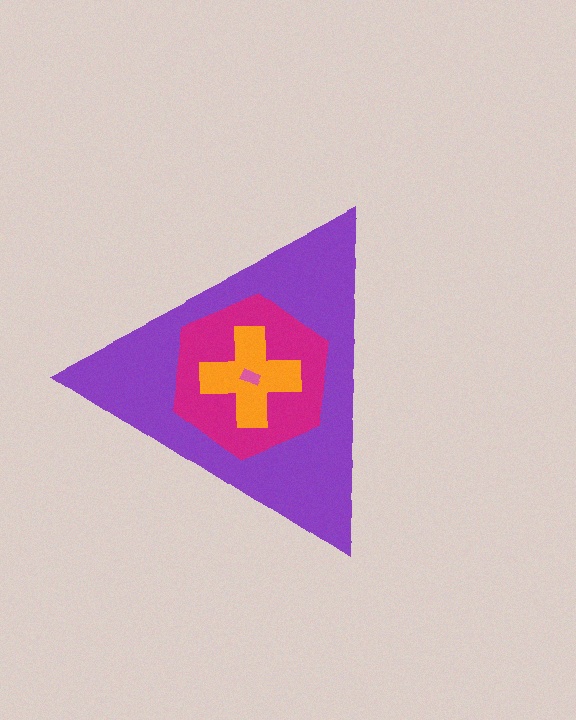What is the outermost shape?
The purple triangle.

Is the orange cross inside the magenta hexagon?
Yes.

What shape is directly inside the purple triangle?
The magenta hexagon.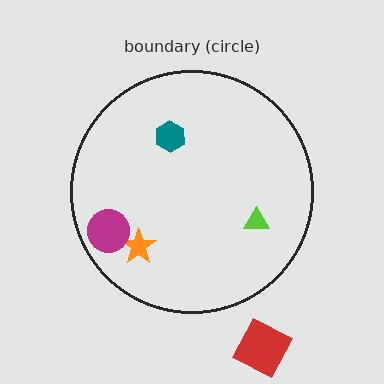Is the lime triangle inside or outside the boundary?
Inside.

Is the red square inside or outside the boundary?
Outside.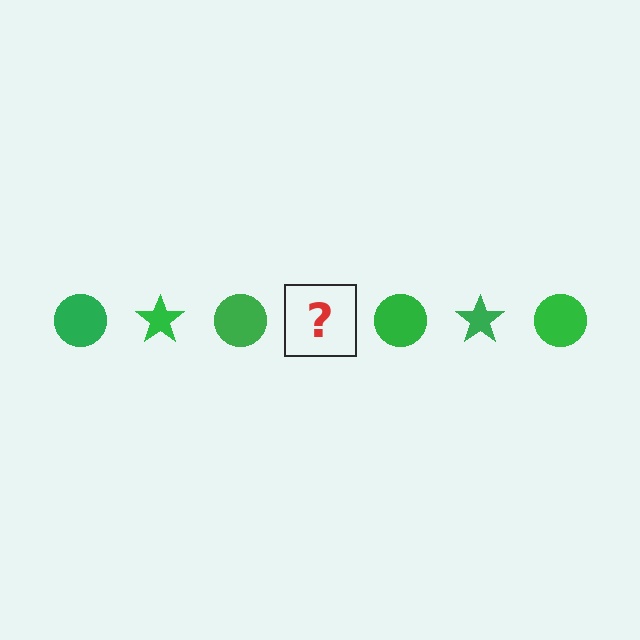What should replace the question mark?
The question mark should be replaced with a green star.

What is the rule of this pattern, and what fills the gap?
The rule is that the pattern cycles through circle, star shapes in green. The gap should be filled with a green star.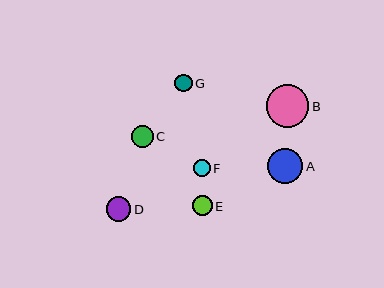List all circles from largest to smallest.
From largest to smallest: B, A, D, C, E, G, F.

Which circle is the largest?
Circle B is the largest with a size of approximately 43 pixels.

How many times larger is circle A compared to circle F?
Circle A is approximately 2.1 times the size of circle F.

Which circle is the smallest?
Circle F is the smallest with a size of approximately 16 pixels.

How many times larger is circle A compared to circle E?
Circle A is approximately 1.8 times the size of circle E.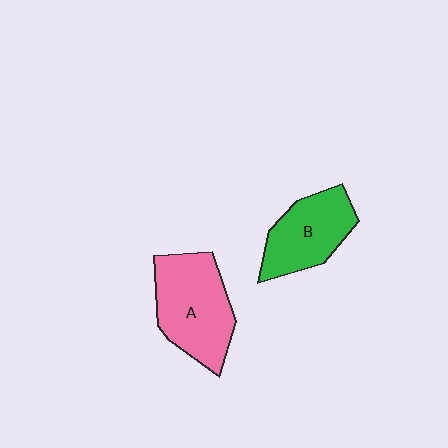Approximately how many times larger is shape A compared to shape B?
Approximately 1.3 times.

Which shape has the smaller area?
Shape B (green).